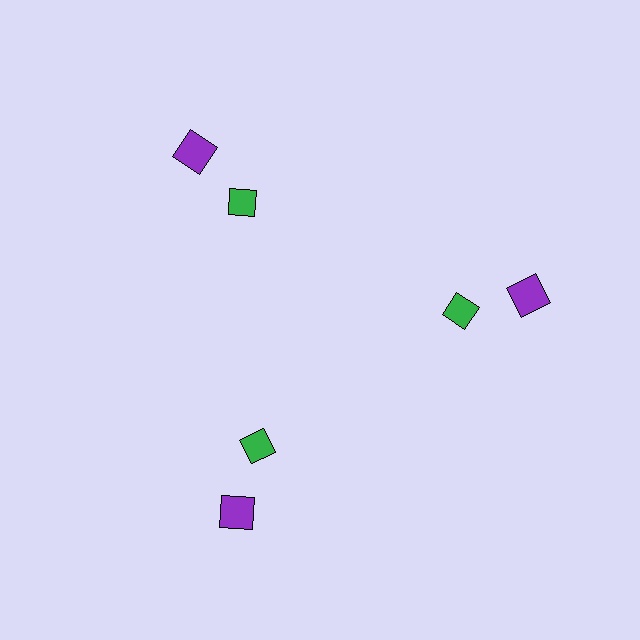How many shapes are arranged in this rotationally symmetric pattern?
There are 6 shapes, arranged in 3 groups of 2.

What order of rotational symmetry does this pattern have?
This pattern has 3-fold rotational symmetry.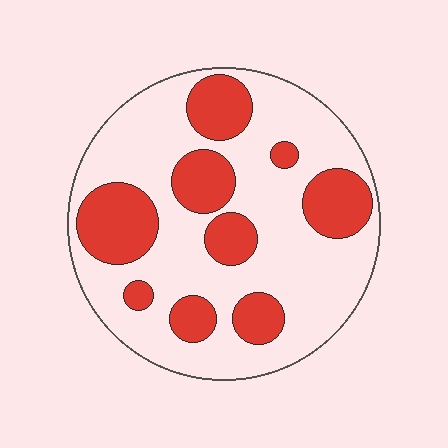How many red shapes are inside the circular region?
9.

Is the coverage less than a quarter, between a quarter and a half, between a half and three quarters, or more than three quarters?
Between a quarter and a half.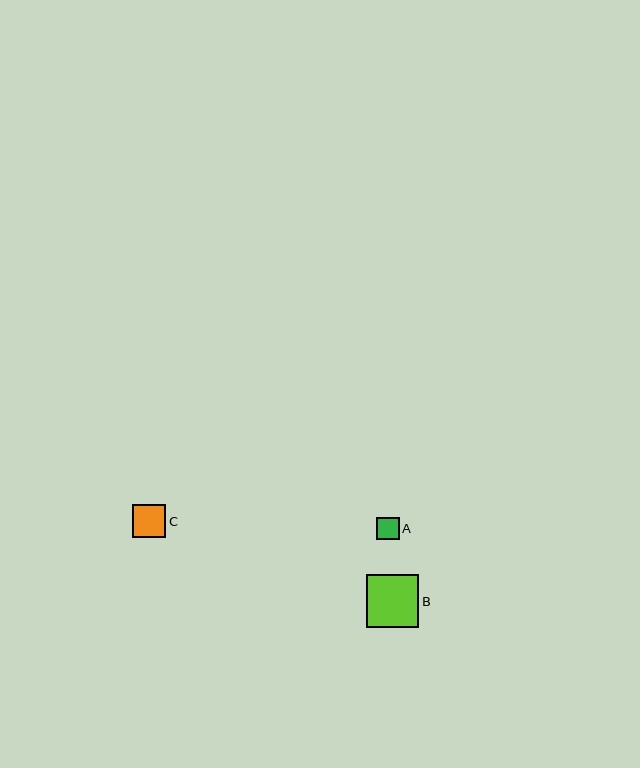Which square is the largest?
Square B is the largest with a size of approximately 52 pixels.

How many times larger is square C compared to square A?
Square C is approximately 1.5 times the size of square A.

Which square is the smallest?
Square A is the smallest with a size of approximately 22 pixels.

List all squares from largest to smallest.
From largest to smallest: B, C, A.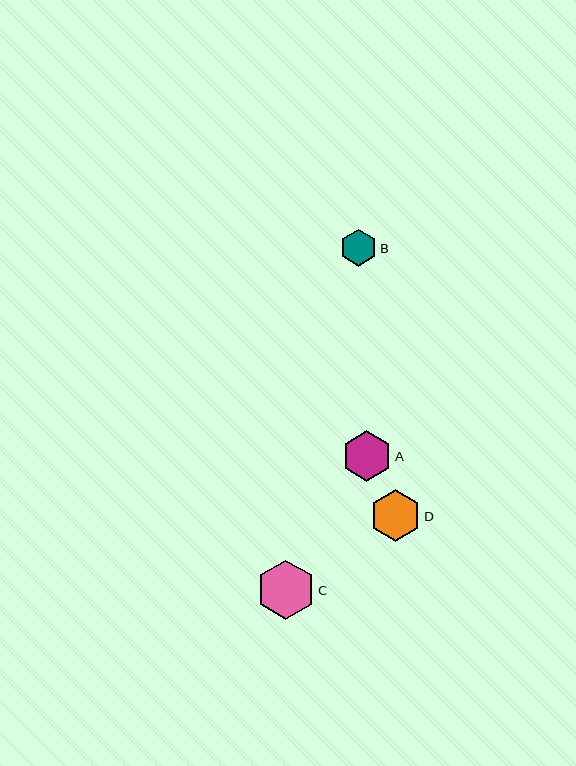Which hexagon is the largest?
Hexagon C is the largest with a size of approximately 59 pixels.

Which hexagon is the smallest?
Hexagon B is the smallest with a size of approximately 37 pixels.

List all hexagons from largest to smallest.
From largest to smallest: C, D, A, B.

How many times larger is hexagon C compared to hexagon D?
Hexagon C is approximately 1.1 times the size of hexagon D.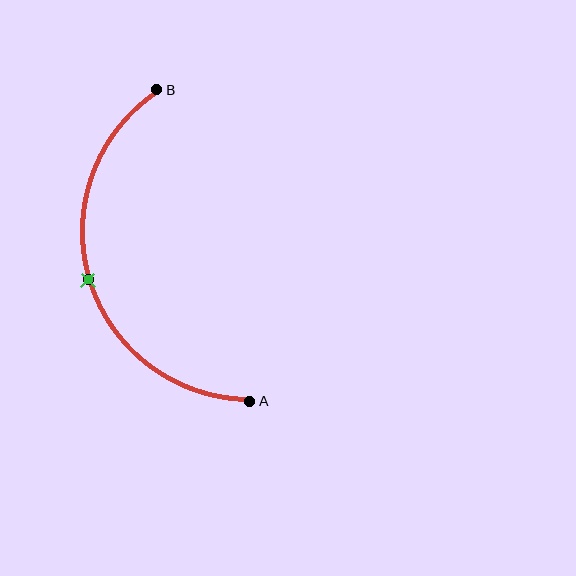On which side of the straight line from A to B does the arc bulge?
The arc bulges to the left of the straight line connecting A and B.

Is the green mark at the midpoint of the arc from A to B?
Yes. The green mark lies on the arc at equal arc-length from both A and B — it is the arc midpoint.